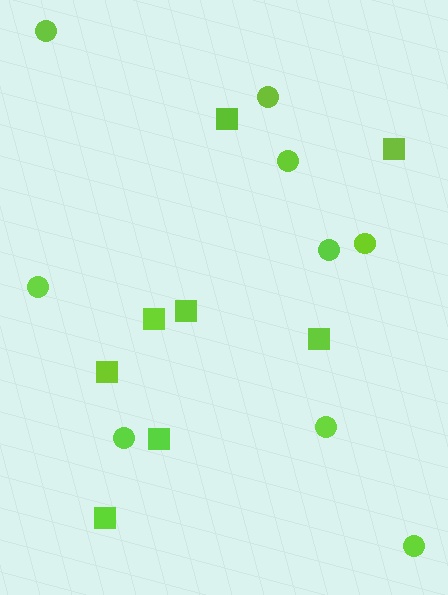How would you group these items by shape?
There are 2 groups: one group of squares (8) and one group of circles (9).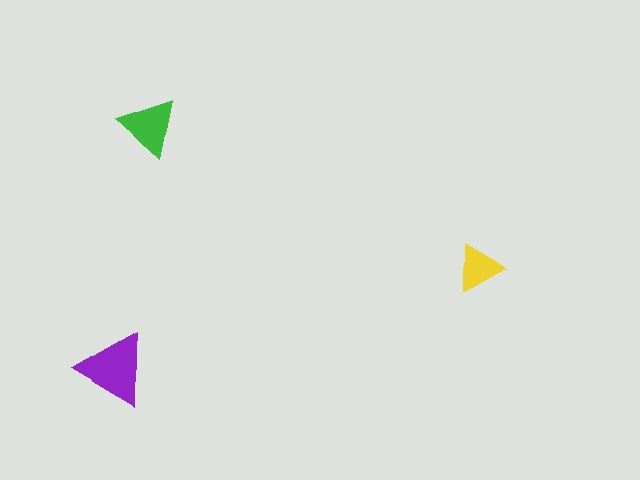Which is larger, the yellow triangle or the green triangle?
The green one.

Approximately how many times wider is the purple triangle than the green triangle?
About 1.5 times wider.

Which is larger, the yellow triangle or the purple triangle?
The purple one.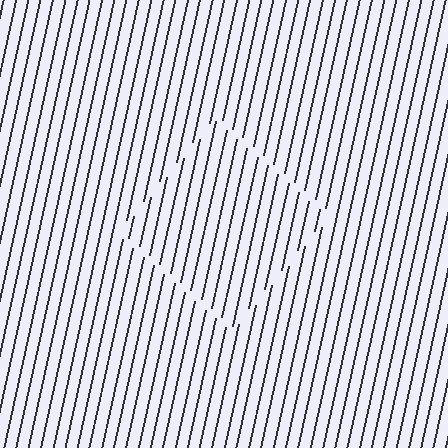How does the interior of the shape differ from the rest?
The interior of the shape contains the same grating, shifted by half a period — the contour is defined by the phase discontinuity where line-ends from the inner and outer gratings abut.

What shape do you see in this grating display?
An illusory square. The interior of the shape contains the same grating, shifted by half a period — the contour is defined by the phase discontinuity where line-ends from the inner and outer gratings abut.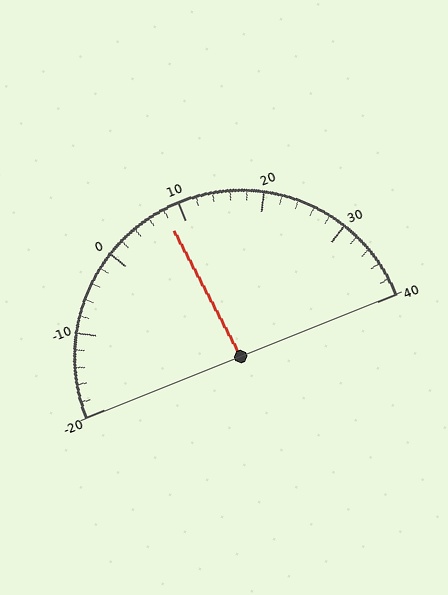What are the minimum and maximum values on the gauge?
The gauge ranges from -20 to 40.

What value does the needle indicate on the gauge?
The needle indicates approximately 8.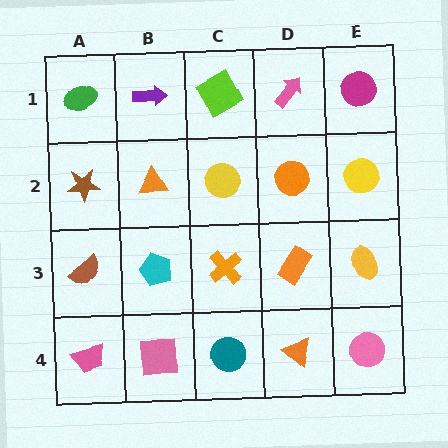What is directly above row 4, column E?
A yellow ellipse.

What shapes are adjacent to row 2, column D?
A pink arrow (row 1, column D), an orange rectangle (row 3, column D), a yellow circle (row 2, column C), a yellow circle (row 2, column E).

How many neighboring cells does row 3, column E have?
3.